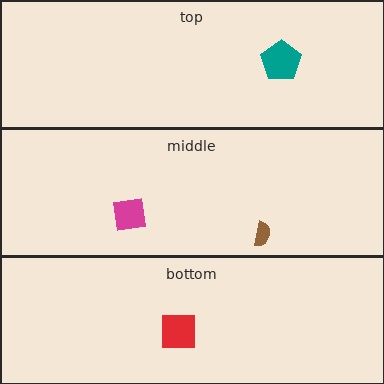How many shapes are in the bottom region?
1.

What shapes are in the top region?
The teal pentagon.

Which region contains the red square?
The bottom region.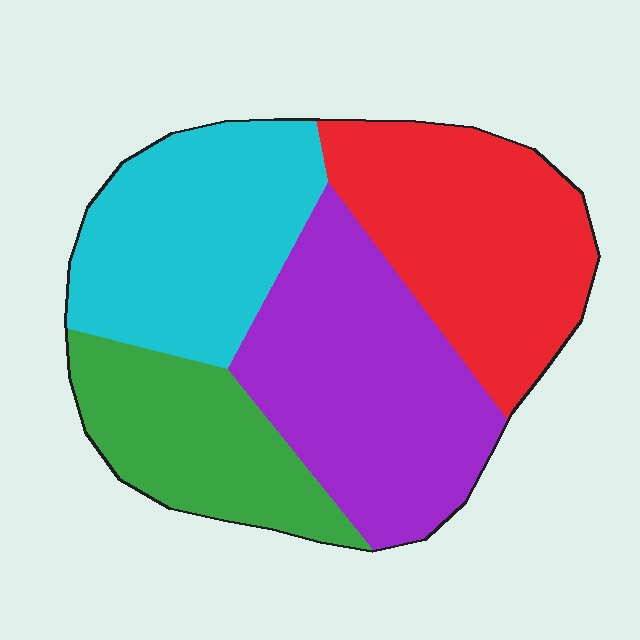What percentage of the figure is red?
Red covers about 25% of the figure.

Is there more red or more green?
Red.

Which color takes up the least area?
Green, at roughly 20%.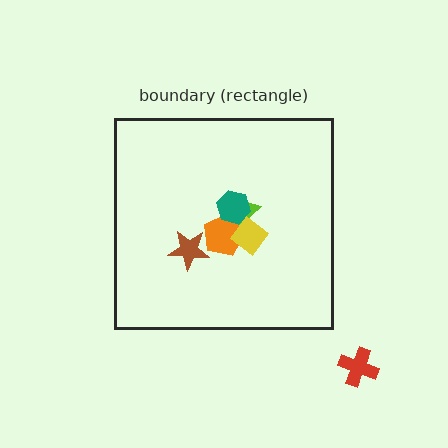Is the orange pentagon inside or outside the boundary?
Inside.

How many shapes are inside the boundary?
5 inside, 1 outside.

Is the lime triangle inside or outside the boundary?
Inside.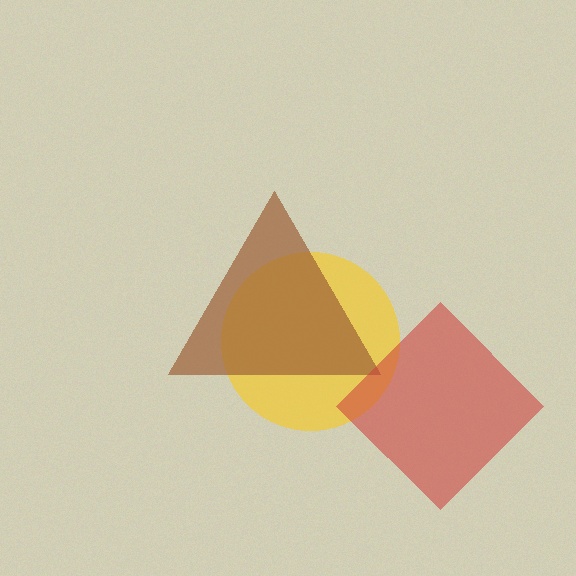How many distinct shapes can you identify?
There are 3 distinct shapes: a yellow circle, a brown triangle, a red diamond.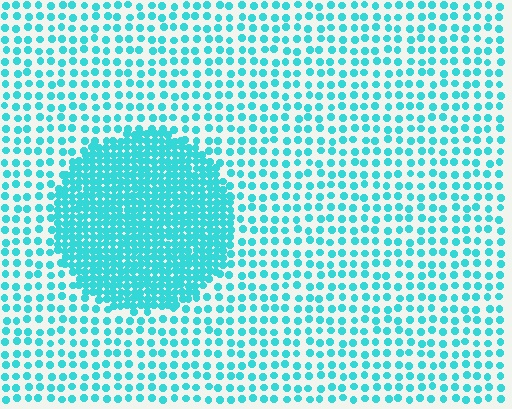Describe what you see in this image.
The image contains small cyan elements arranged at two different densities. A circle-shaped region is visible where the elements are more densely packed than the surrounding area.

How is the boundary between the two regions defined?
The boundary is defined by a change in element density (approximately 2.7x ratio). All elements are the same color, size, and shape.